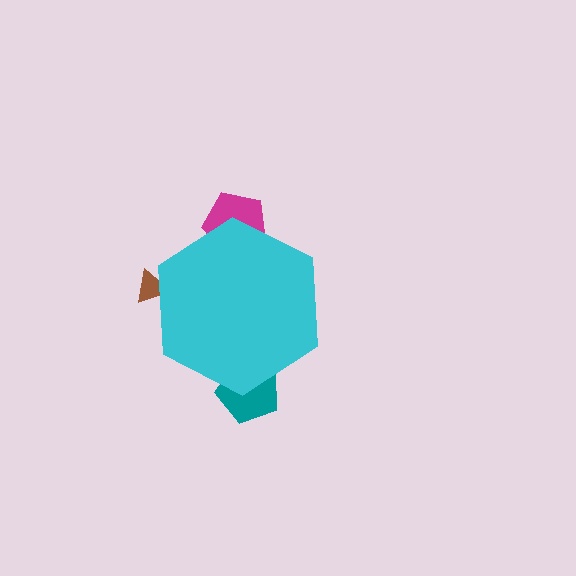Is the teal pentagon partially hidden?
Yes, the teal pentagon is partially hidden behind the cyan hexagon.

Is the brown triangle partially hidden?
Yes, the brown triangle is partially hidden behind the cyan hexagon.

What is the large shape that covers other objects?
A cyan hexagon.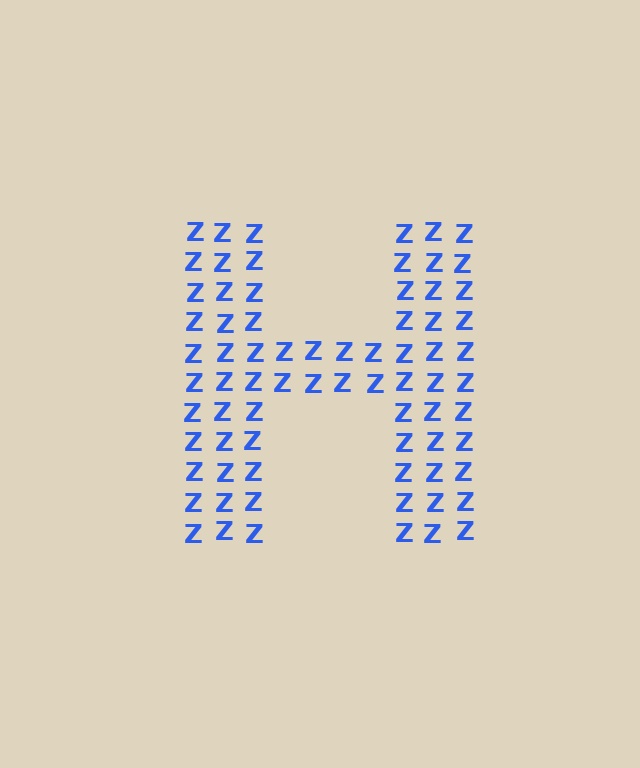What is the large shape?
The large shape is the letter H.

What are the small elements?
The small elements are letter Z's.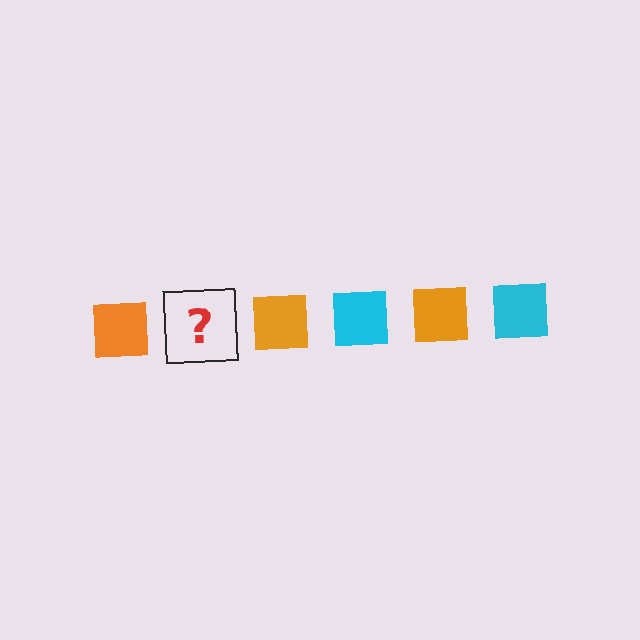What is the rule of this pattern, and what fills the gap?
The rule is that the pattern cycles through orange, cyan squares. The gap should be filled with a cyan square.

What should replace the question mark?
The question mark should be replaced with a cyan square.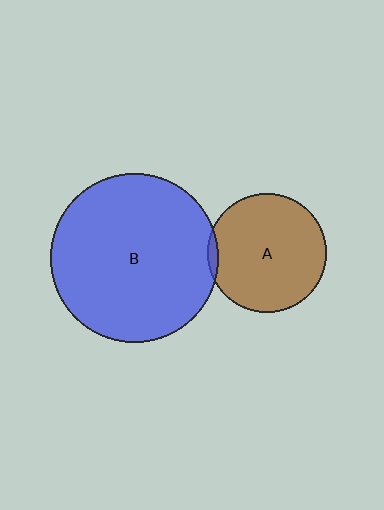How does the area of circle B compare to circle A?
Approximately 2.0 times.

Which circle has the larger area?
Circle B (blue).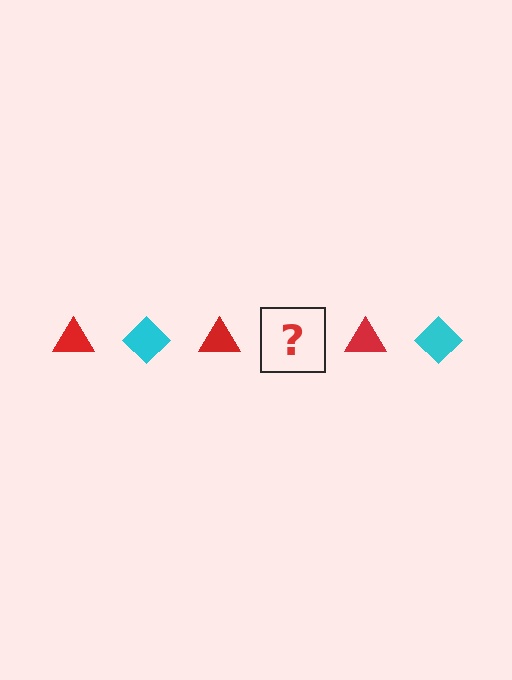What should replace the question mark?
The question mark should be replaced with a cyan diamond.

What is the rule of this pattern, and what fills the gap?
The rule is that the pattern alternates between red triangle and cyan diamond. The gap should be filled with a cyan diamond.